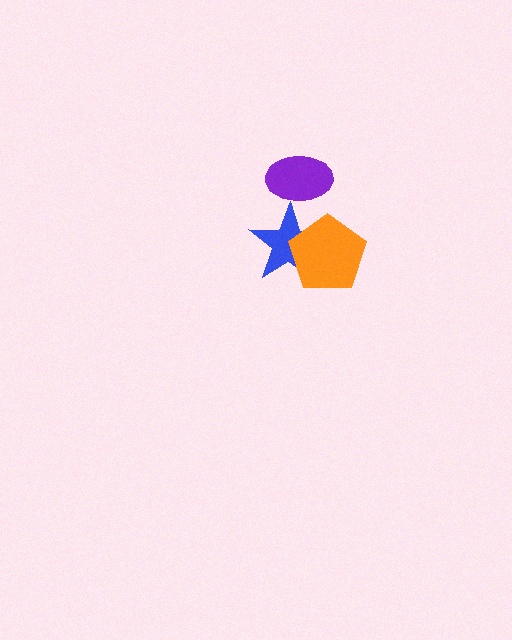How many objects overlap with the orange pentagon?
1 object overlaps with the orange pentagon.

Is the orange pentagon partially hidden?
No, no other shape covers it.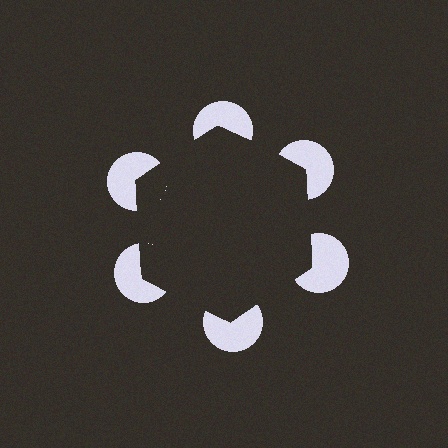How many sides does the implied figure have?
6 sides.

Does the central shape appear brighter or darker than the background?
It typically appears slightly darker than the background, even though no actual brightness change is drawn.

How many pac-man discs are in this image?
There are 6 — one at each vertex of the illusory hexagon.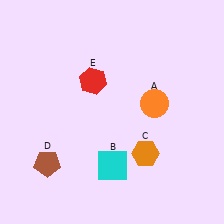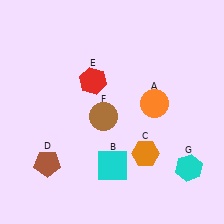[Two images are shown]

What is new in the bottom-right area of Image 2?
A cyan hexagon (G) was added in the bottom-right area of Image 2.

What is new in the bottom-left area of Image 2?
A brown circle (F) was added in the bottom-left area of Image 2.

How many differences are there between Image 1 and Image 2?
There are 2 differences between the two images.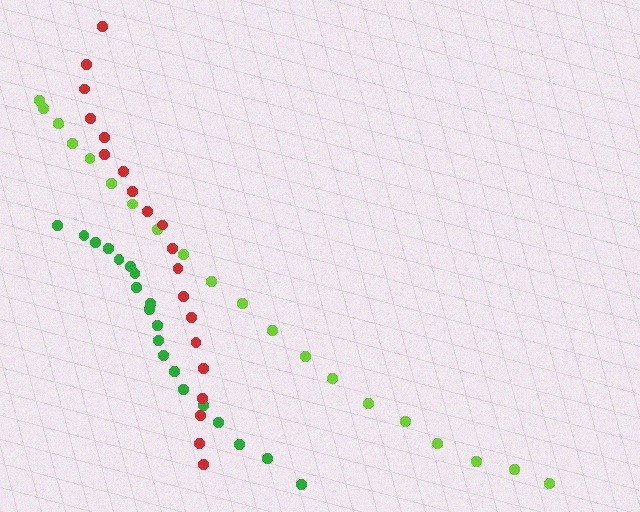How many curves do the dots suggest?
There are 3 distinct paths.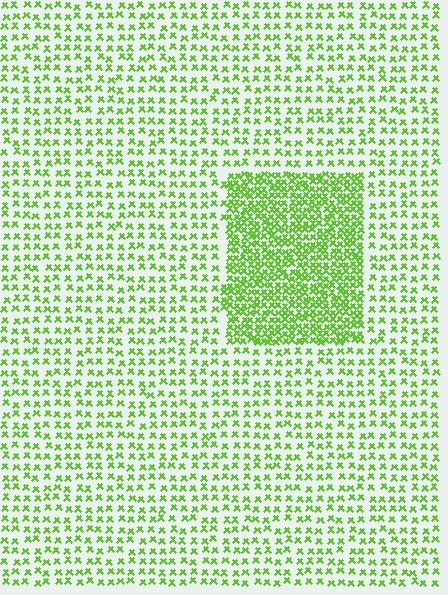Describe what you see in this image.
The image contains small lime elements arranged at two different densities. A rectangle-shaped region is visible where the elements are more densely packed than the surrounding area.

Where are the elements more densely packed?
The elements are more densely packed inside the rectangle boundary.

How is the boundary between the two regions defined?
The boundary is defined by a change in element density (approximately 2.3x ratio). All elements are the same color, size, and shape.